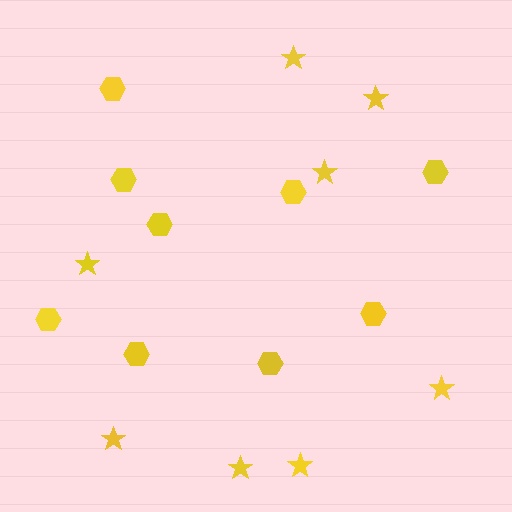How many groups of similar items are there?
There are 2 groups: one group of hexagons (9) and one group of stars (8).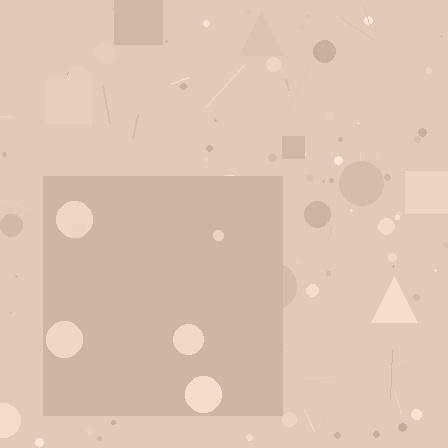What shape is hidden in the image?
A square is hidden in the image.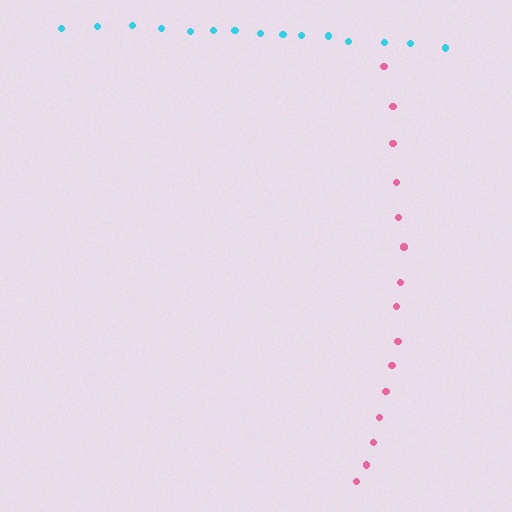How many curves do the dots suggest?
There are 2 distinct paths.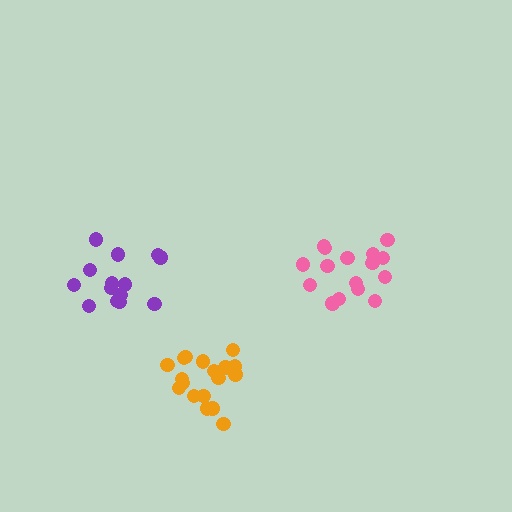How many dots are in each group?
Group 1: 19 dots, Group 2: 16 dots, Group 3: 14 dots (49 total).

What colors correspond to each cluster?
The clusters are colored: orange, pink, purple.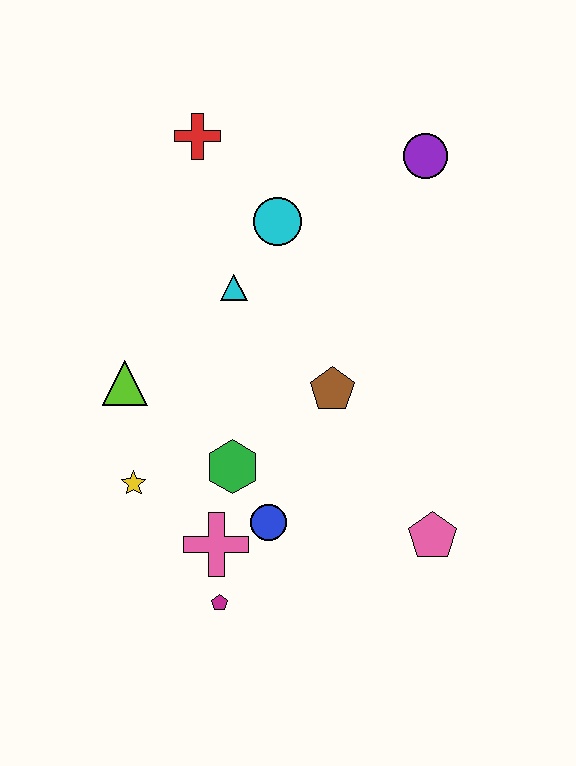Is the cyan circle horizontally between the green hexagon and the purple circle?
Yes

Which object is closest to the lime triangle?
The yellow star is closest to the lime triangle.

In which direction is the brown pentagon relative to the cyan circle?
The brown pentagon is below the cyan circle.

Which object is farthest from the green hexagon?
The purple circle is farthest from the green hexagon.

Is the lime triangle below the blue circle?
No